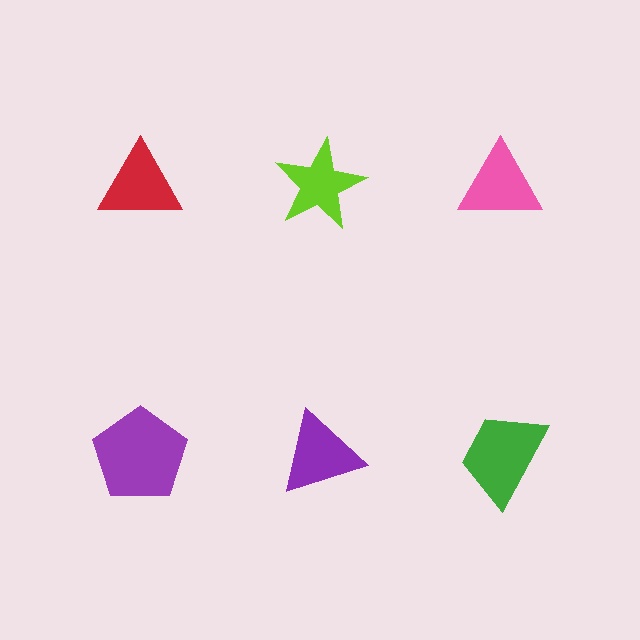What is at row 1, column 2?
A lime star.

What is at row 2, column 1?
A purple pentagon.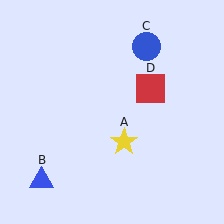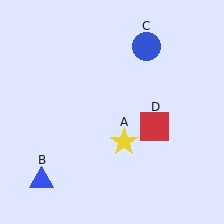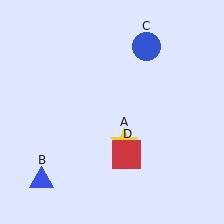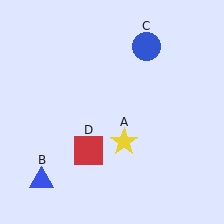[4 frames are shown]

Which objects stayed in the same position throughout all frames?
Yellow star (object A) and blue triangle (object B) and blue circle (object C) remained stationary.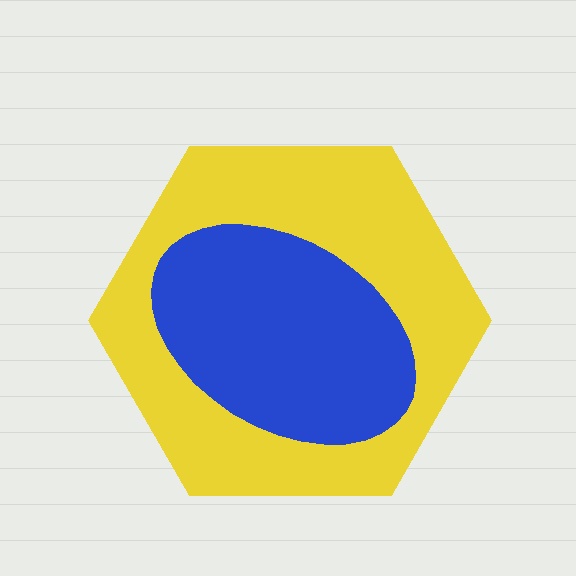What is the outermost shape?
The yellow hexagon.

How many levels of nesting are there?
2.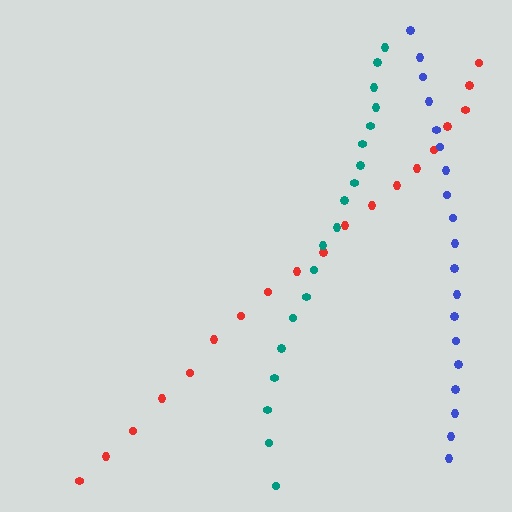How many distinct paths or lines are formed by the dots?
There are 3 distinct paths.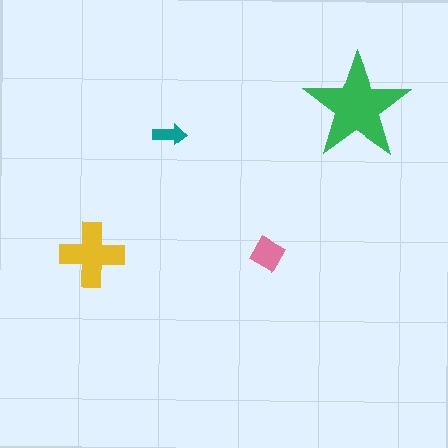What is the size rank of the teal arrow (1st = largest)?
4th.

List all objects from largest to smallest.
The green star, the yellow cross, the pink square, the teal arrow.